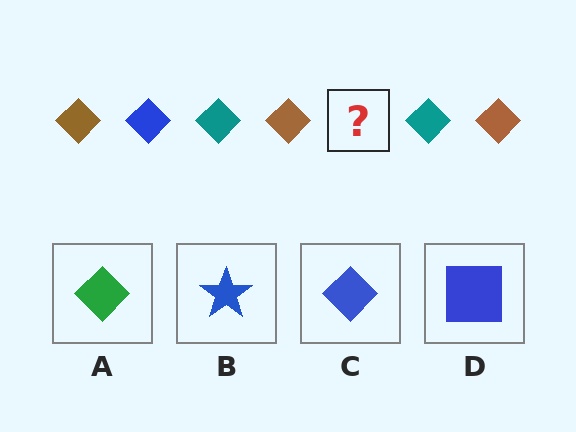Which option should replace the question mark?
Option C.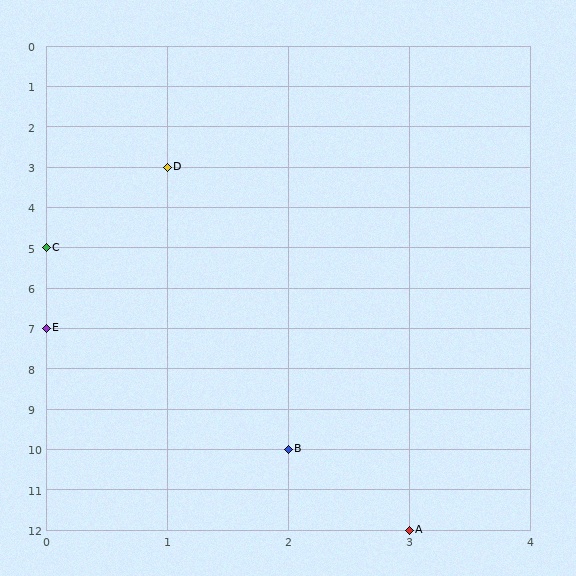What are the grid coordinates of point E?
Point E is at grid coordinates (0, 7).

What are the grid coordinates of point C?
Point C is at grid coordinates (0, 5).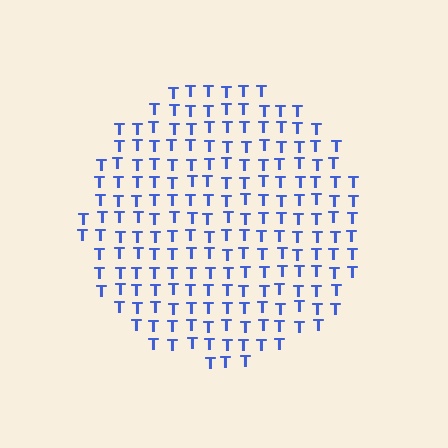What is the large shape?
The large shape is a circle.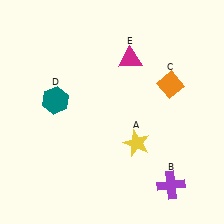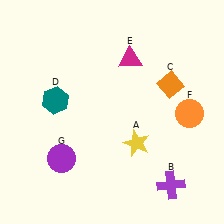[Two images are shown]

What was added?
An orange circle (F), a purple circle (G) were added in Image 2.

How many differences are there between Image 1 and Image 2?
There are 2 differences between the two images.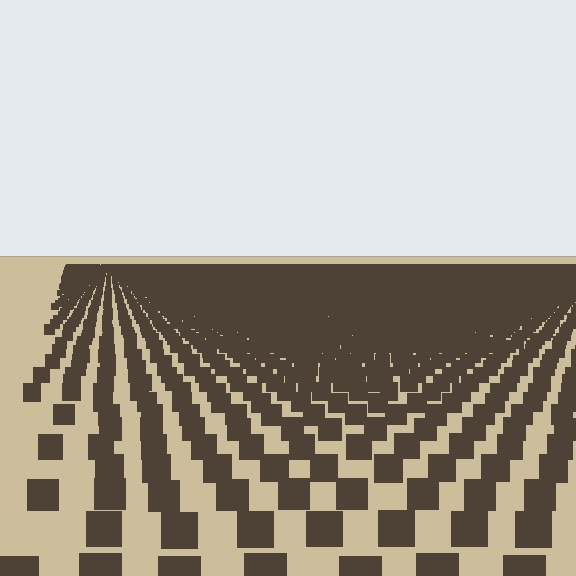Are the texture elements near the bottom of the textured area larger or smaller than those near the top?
Larger. Near the bottom, elements are closer to the viewer and appear at a bigger on-screen size.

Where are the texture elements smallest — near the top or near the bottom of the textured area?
Near the top.